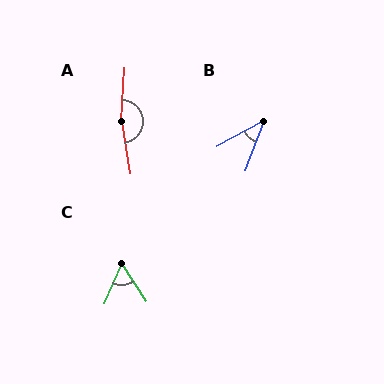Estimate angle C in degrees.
Approximately 57 degrees.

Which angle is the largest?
A, at approximately 167 degrees.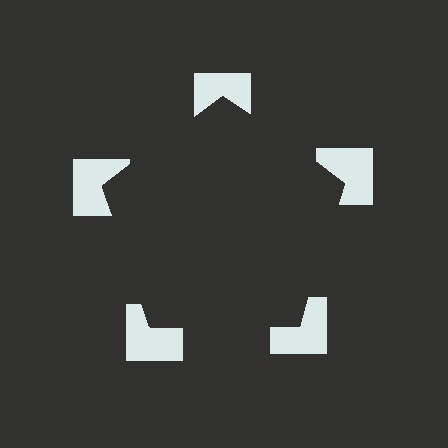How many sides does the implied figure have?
5 sides.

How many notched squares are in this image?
There are 5 — one at each vertex of the illusory pentagon.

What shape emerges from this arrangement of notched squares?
An illusory pentagon — its edges are inferred from the aligned wedge cuts in the notched squares, not physically drawn.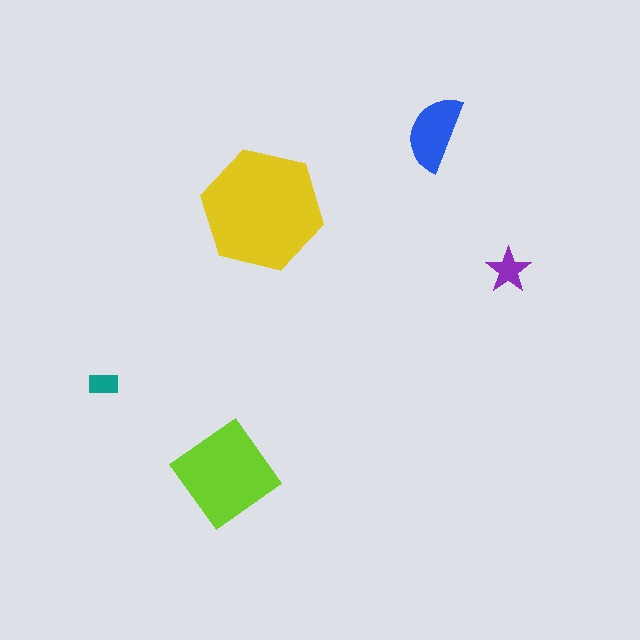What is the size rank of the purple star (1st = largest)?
4th.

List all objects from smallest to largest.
The teal rectangle, the purple star, the blue semicircle, the lime diamond, the yellow hexagon.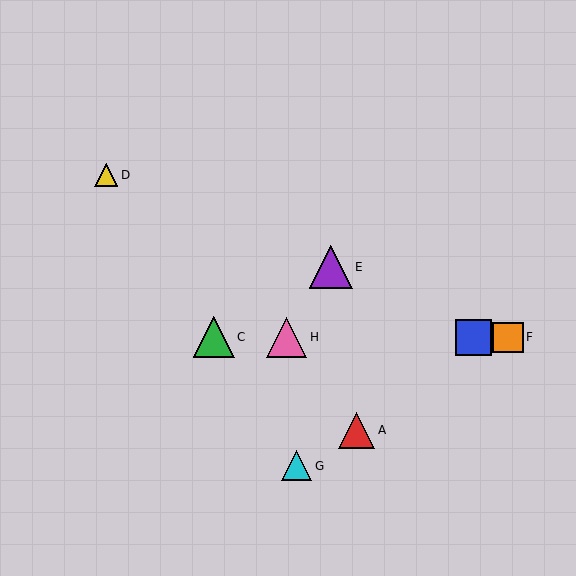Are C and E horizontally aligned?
No, C is at y≈337 and E is at y≈267.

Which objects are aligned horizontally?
Objects B, C, F, H are aligned horizontally.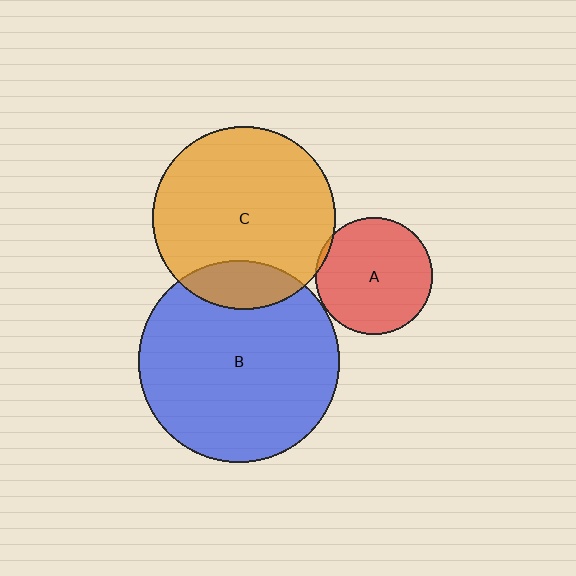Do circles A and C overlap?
Yes.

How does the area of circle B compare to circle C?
Approximately 1.2 times.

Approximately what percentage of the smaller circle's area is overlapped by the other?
Approximately 5%.